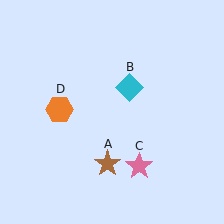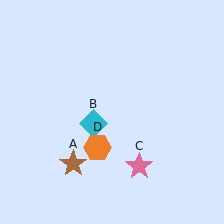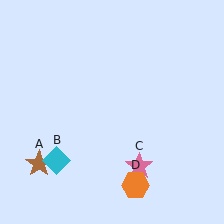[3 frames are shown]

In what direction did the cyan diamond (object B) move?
The cyan diamond (object B) moved down and to the left.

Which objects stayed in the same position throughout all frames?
Pink star (object C) remained stationary.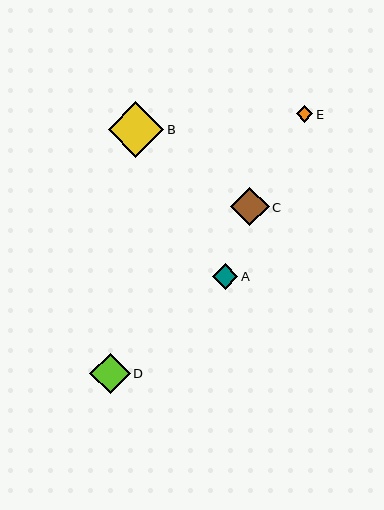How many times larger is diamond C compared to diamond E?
Diamond C is approximately 2.3 times the size of diamond E.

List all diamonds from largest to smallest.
From largest to smallest: B, D, C, A, E.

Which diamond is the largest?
Diamond B is the largest with a size of approximately 56 pixels.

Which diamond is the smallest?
Diamond E is the smallest with a size of approximately 16 pixels.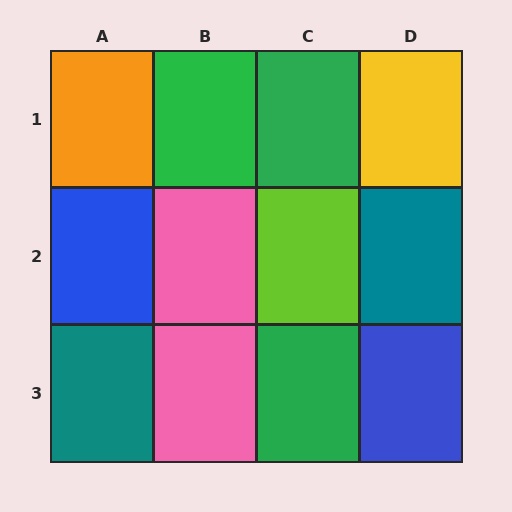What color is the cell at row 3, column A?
Teal.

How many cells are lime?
1 cell is lime.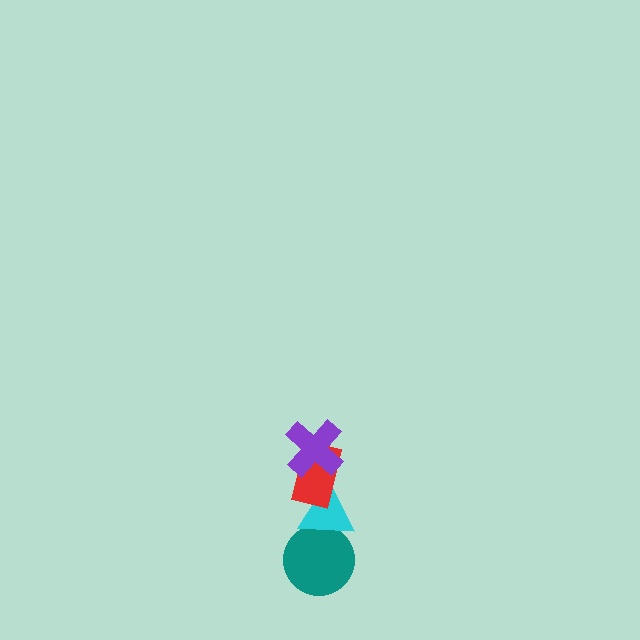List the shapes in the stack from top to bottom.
From top to bottom: the purple cross, the red rectangle, the cyan triangle, the teal circle.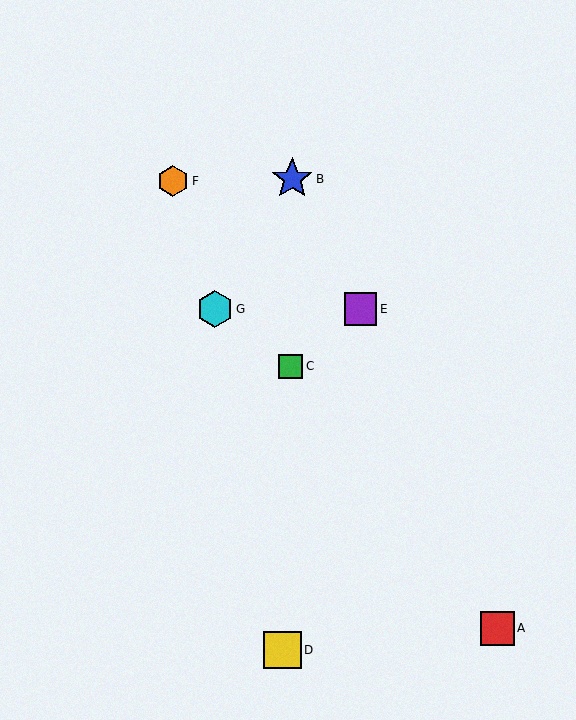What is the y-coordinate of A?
Object A is at y≈628.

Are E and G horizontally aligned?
Yes, both are at y≈309.